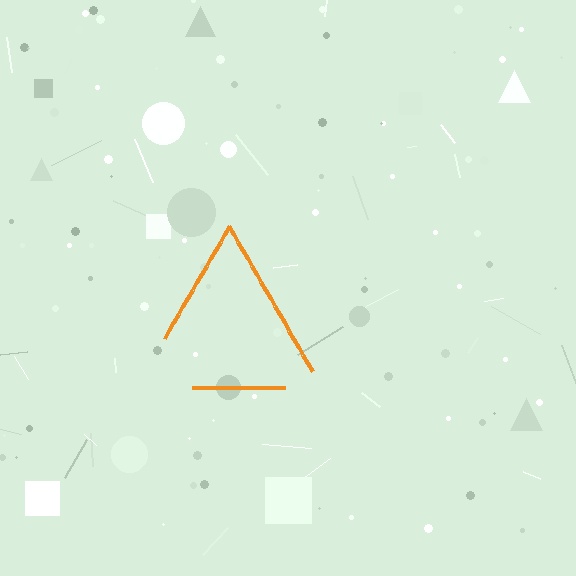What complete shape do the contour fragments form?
The contour fragments form a triangle.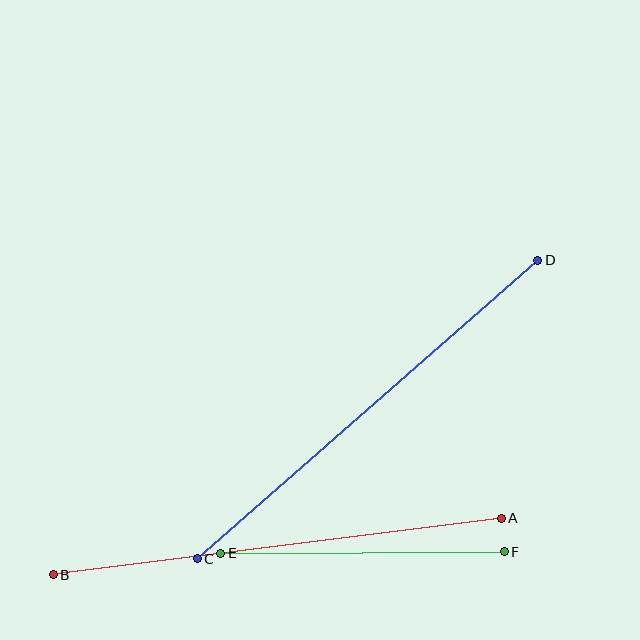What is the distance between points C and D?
The distance is approximately 453 pixels.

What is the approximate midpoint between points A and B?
The midpoint is at approximately (277, 546) pixels.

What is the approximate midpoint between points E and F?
The midpoint is at approximately (362, 552) pixels.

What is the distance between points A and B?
The distance is approximately 452 pixels.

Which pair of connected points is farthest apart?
Points C and D are farthest apart.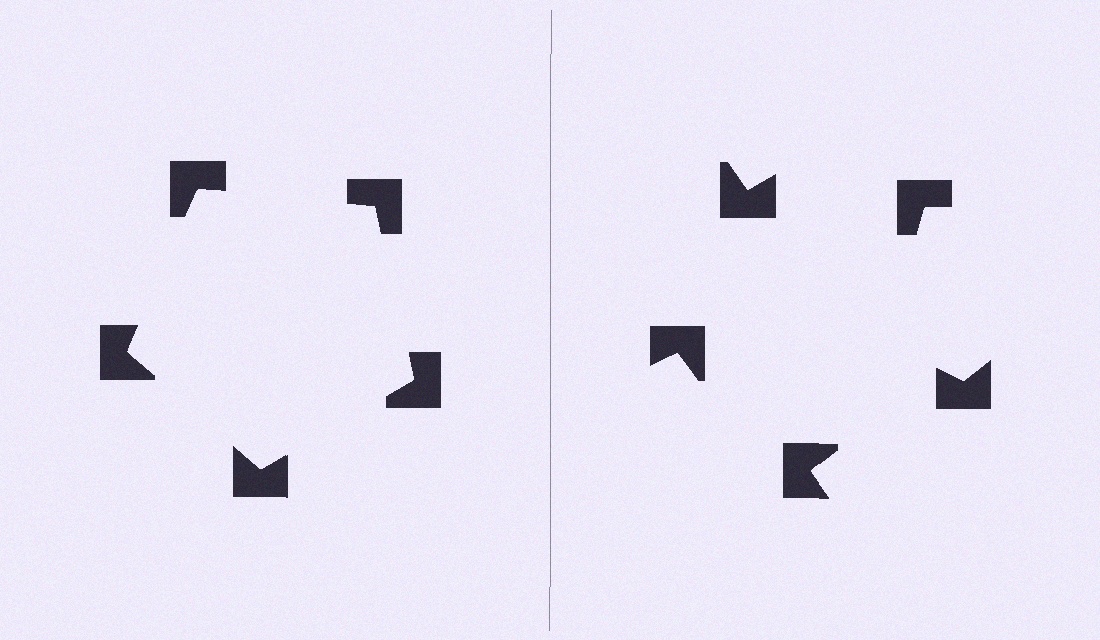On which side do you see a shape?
An illusory pentagon appears on the left side. On the right side the wedge cuts are rotated, so no coherent shape forms.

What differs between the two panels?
The notched squares are positioned identically on both sides; only the wedge orientations differ. On the left they align to a pentagon; on the right they are misaligned.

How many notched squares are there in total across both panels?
10 — 5 on each side.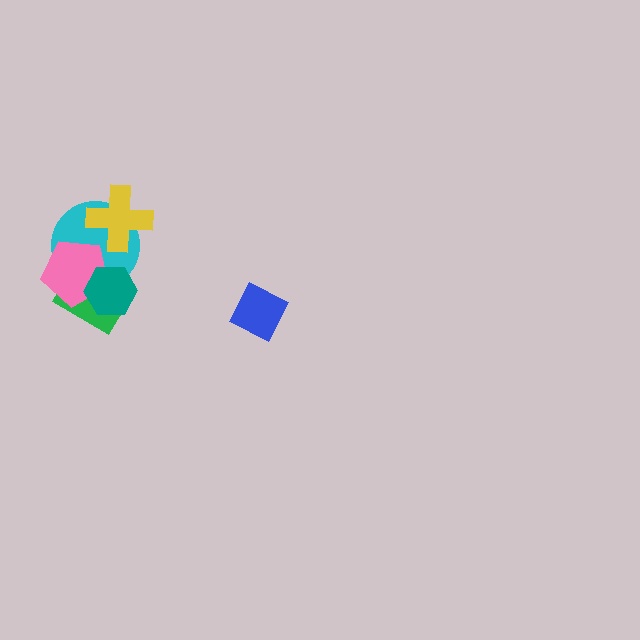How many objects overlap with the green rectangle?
3 objects overlap with the green rectangle.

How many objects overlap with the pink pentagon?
3 objects overlap with the pink pentagon.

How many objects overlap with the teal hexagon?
3 objects overlap with the teal hexagon.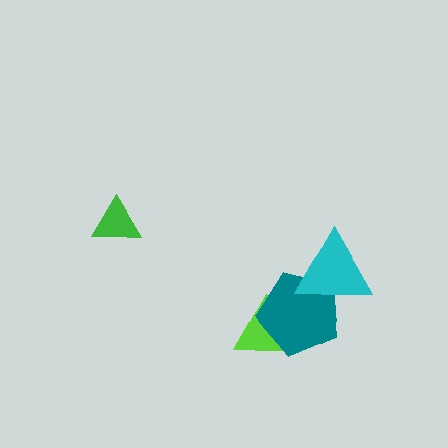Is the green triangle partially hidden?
No, no other shape covers it.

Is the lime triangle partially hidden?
Yes, it is partially covered by another shape.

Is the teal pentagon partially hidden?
Yes, it is partially covered by another shape.